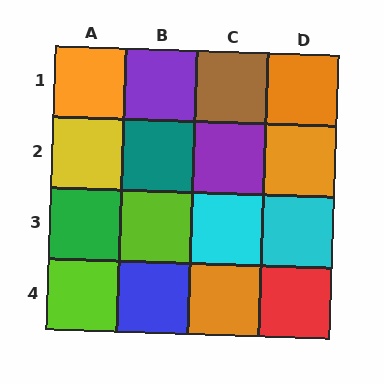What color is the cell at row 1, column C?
Brown.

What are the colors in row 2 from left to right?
Yellow, teal, purple, orange.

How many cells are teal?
1 cell is teal.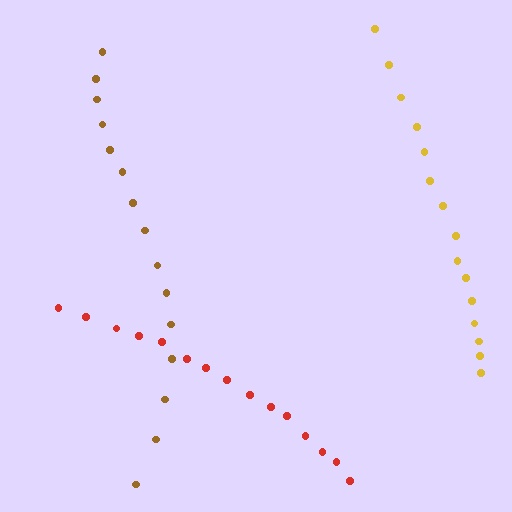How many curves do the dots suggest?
There are 3 distinct paths.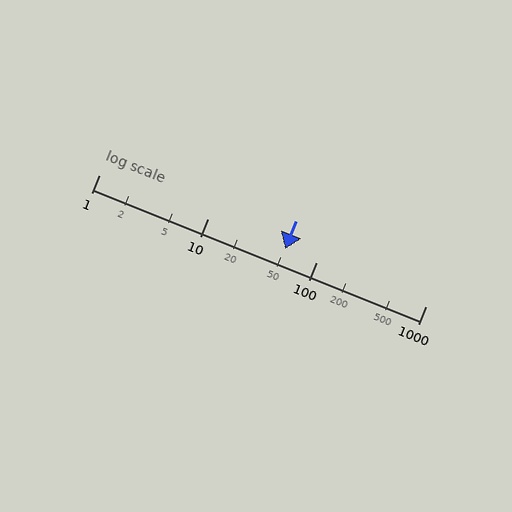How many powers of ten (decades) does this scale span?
The scale spans 3 decades, from 1 to 1000.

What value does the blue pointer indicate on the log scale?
The pointer indicates approximately 51.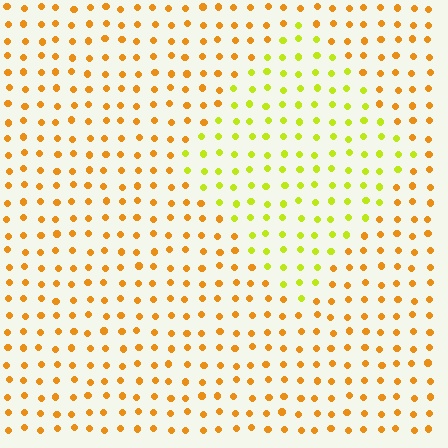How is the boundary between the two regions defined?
The boundary is defined purely by a slight shift in hue (about 39 degrees). Spacing, size, and orientation are identical on both sides.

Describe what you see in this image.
The image is filled with small orange elements in a uniform arrangement. A diamond-shaped region is visible where the elements are tinted to a slightly different hue, forming a subtle color boundary.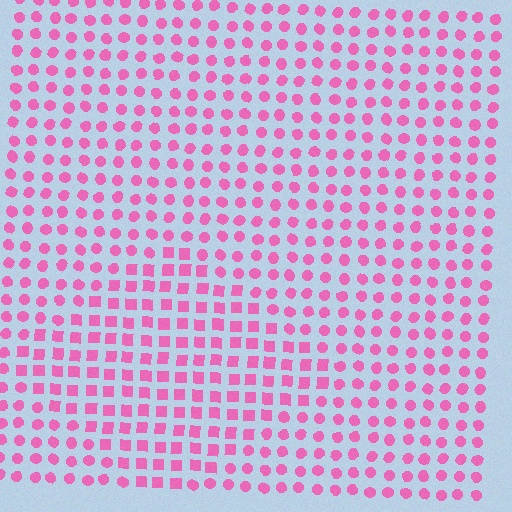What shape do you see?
I see a diamond.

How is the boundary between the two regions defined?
The boundary is defined by a change in element shape: squares inside vs. circles outside. All elements share the same color and spacing.